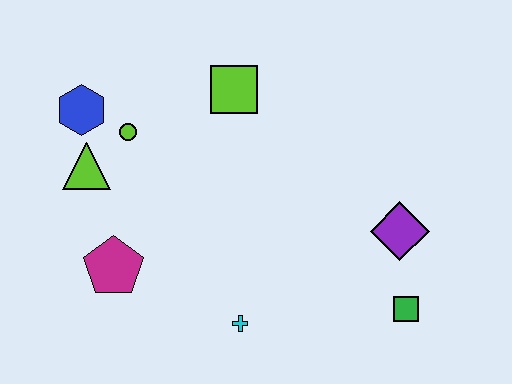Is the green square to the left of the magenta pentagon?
No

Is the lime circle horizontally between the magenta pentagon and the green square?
Yes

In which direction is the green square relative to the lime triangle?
The green square is to the right of the lime triangle.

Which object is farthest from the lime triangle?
The green square is farthest from the lime triangle.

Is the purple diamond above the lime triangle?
No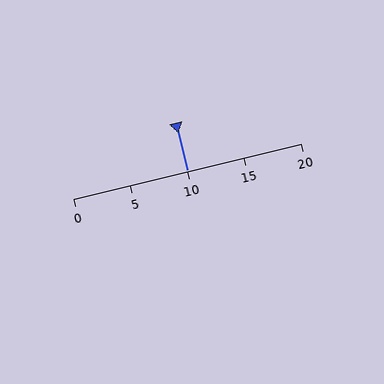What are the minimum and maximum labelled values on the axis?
The axis runs from 0 to 20.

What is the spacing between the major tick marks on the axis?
The major ticks are spaced 5 apart.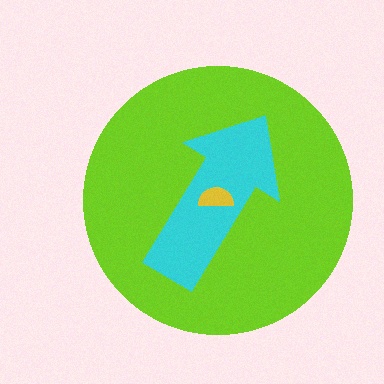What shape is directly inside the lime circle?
The cyan arrow.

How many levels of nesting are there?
3.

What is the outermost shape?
The lime circle.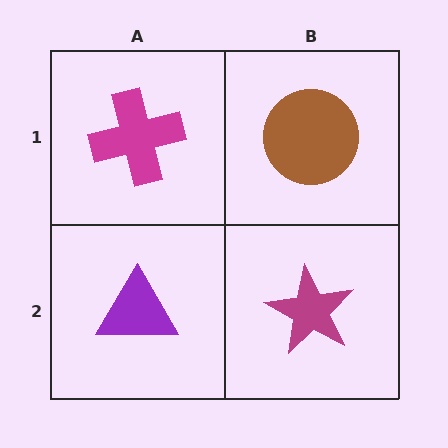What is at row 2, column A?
A purple triangle.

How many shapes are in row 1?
2 shapes.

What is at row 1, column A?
A magenta cross.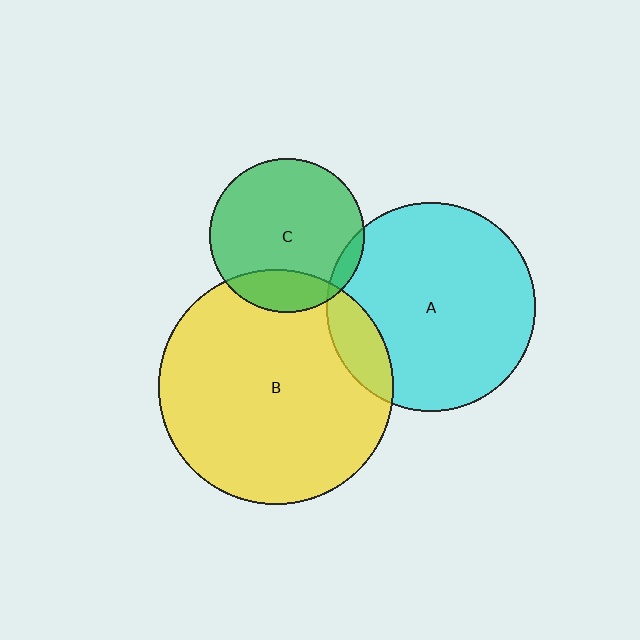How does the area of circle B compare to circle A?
Approximately 1.3 times.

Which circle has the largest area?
Circle B (yellow).